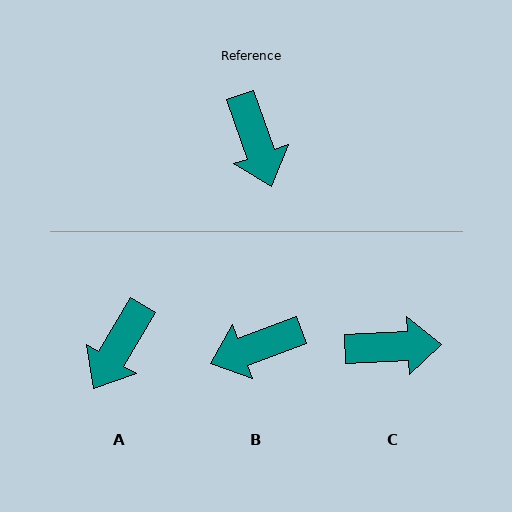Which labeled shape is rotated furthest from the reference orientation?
B, about 89 degrees away.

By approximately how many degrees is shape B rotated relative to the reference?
Approximately 89 degrees clockwise.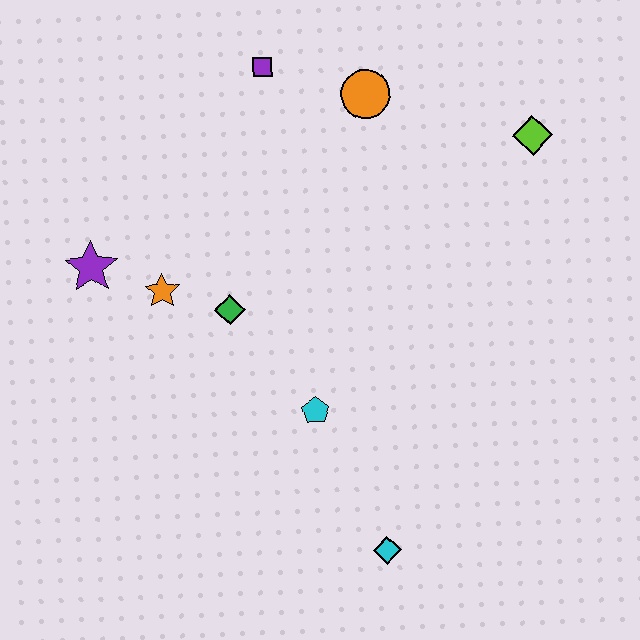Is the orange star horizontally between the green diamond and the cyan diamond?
No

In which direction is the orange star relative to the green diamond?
The orange star is to the left of the green diamond.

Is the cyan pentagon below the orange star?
Yes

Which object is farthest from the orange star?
The lime diamond is farthest from the orange star.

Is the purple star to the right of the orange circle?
No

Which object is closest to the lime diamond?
The orange circle is closest to the lime diamond.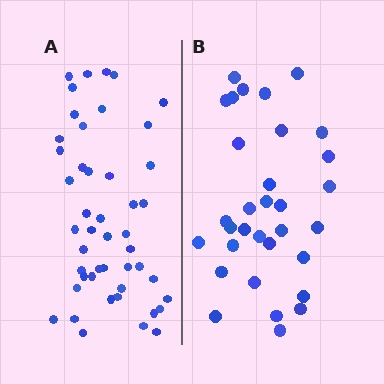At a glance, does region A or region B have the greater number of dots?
Region A (the left region) has more dots.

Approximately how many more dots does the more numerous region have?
Region A has approximately 15 more dots than region B.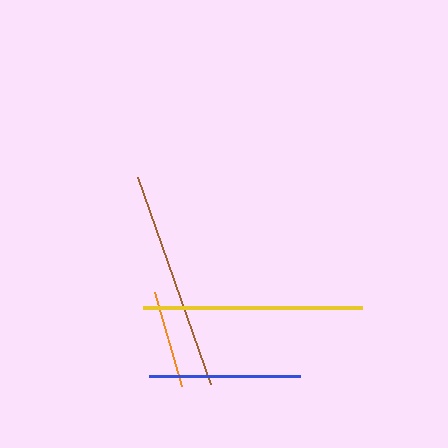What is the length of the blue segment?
The blue segment is approximately 151 pixels long.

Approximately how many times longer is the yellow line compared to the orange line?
The yellow line is approximately 2.3 times the length of the orange line.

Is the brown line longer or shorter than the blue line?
The brown line is longer than the blue line.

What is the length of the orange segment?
The orange segment is approximately 97 pixels long.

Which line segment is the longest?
The brown line is the longest at approximately 220 pixels.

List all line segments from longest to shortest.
From longest to shortest: brown, yellow, blue, orange.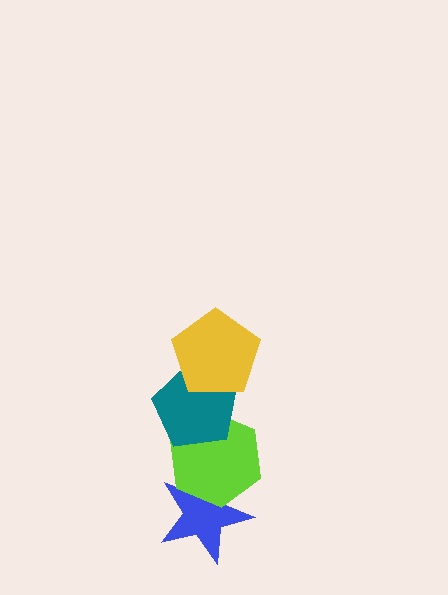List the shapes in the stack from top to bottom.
From top to bottom: the yellow pentagon, the teal pentagon, the lime hexagon, the blue star.